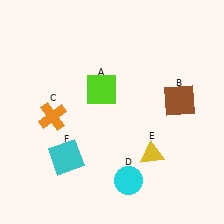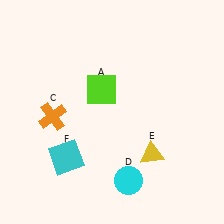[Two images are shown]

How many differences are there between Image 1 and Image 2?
There is 1 difference between the two images.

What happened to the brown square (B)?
The brown square (B) was removed in Image 2. It was in the top-right area of Image 1.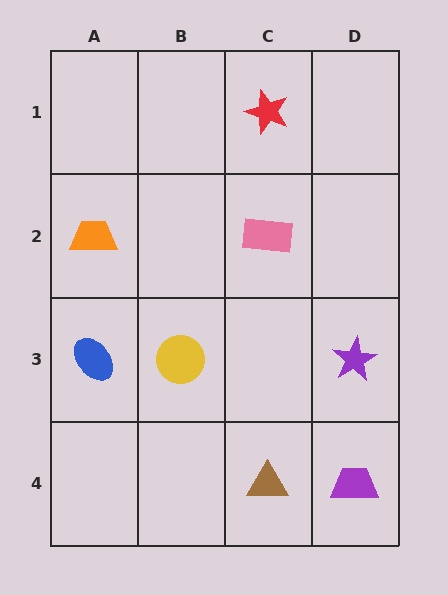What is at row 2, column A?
An orange trapezoid.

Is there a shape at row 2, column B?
No, that cell is empty.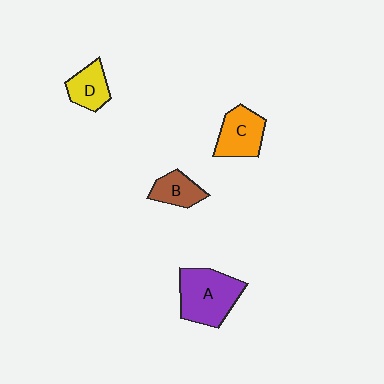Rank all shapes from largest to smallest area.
From largest to smallest: A (purple), C (orange), D (yellow), B (brown).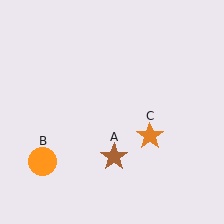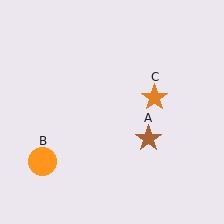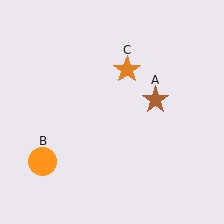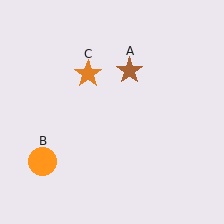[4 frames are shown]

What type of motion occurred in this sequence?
The brown star (object A), orange star (object C) rotated counterclockwise around the center of the scene.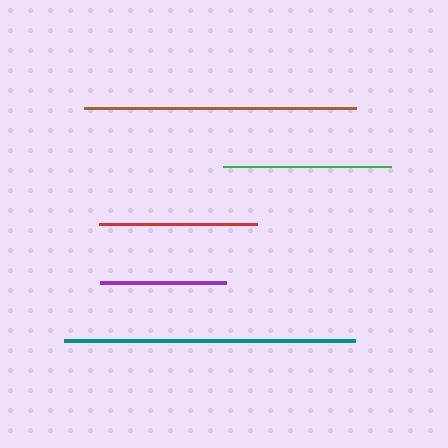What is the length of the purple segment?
The purple segment is approximately 127 pixels long.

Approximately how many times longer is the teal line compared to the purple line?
The teal line is approximately 2.3 times the length of the purple line.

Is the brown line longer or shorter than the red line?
The brown line is longer than the red line.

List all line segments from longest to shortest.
From longest to shortest: teal, brown, green, red, purple.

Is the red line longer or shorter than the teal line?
The teal line is longer than the red line.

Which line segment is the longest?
The teal line is the longest at approximately 291 pixels.